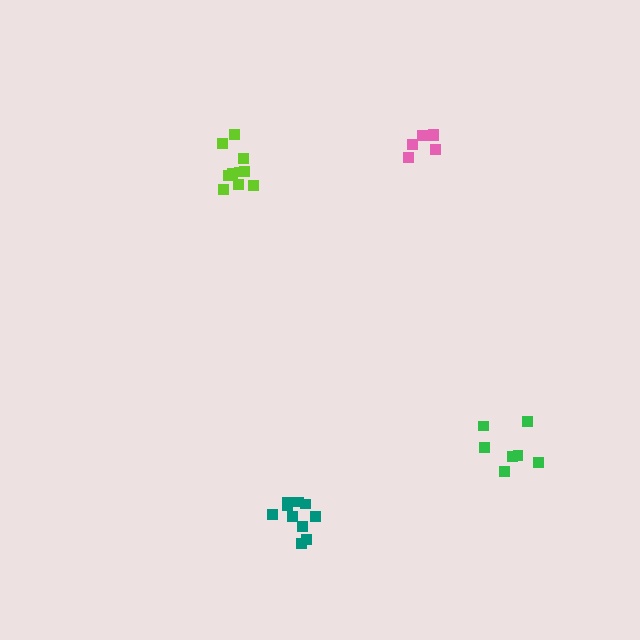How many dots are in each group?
Group 1: 10 dots, Group 2: 7 dots, Group 3: 6 dots, Group 4: 10 dots (33 total).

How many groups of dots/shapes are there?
There are 4 groups.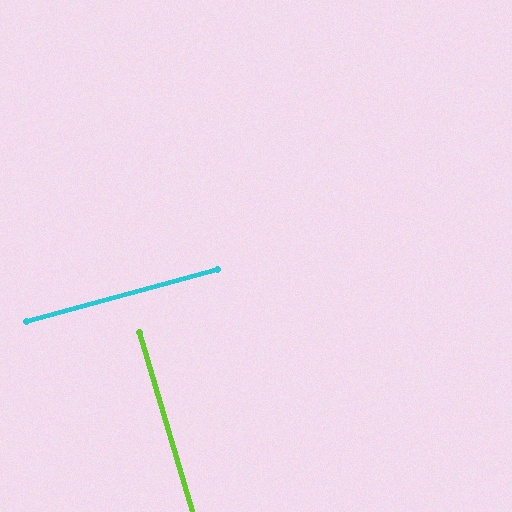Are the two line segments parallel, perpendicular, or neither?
Perpendicular — they meet at approximately 89°.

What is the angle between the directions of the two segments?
Approximately 89 degrees.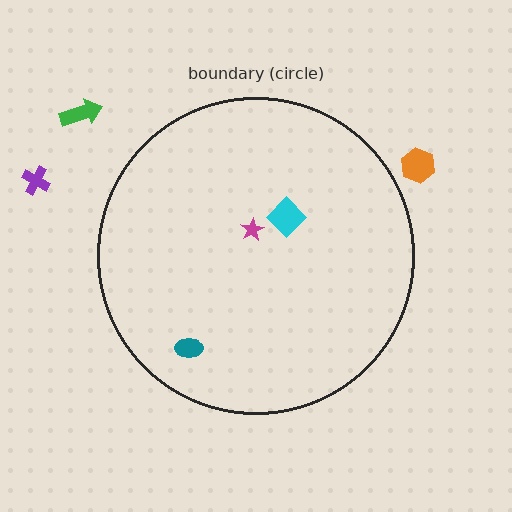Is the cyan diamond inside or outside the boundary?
Inside.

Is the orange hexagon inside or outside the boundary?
Outside.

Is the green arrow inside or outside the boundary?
Outside.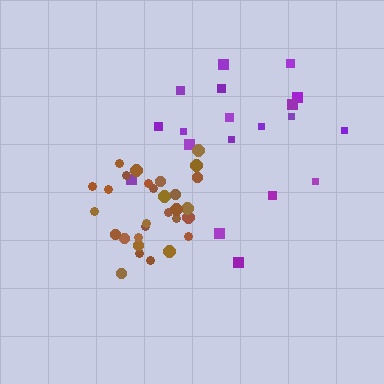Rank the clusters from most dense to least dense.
brown, purple.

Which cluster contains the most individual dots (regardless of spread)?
Brown (30).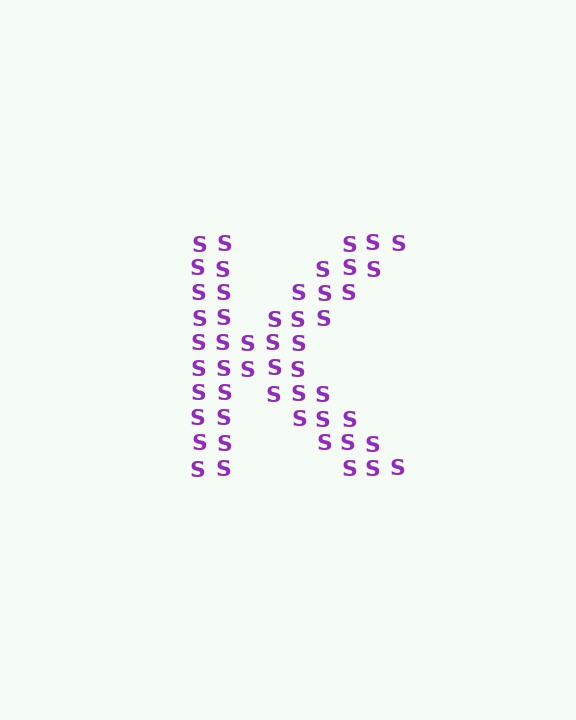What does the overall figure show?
The overall figure shows the letter K.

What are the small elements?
The small elements are letter S's.